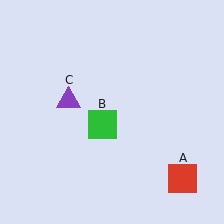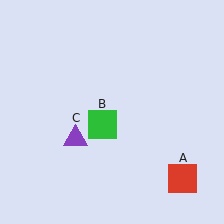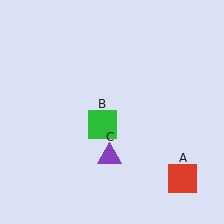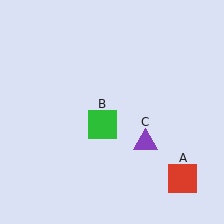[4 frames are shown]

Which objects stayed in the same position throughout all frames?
Red square (object A) and green square (object B) remained stationary.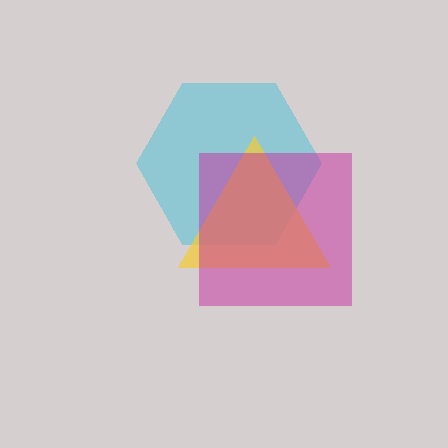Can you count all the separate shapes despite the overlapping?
Yes, there are 3 separate shapes.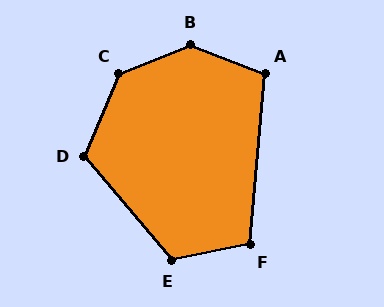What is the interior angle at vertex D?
Approximately 117 degrees (obtuse).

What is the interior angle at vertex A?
Approximately 106 degrees (obtuse).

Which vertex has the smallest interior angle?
F, at approximately 106 degrees.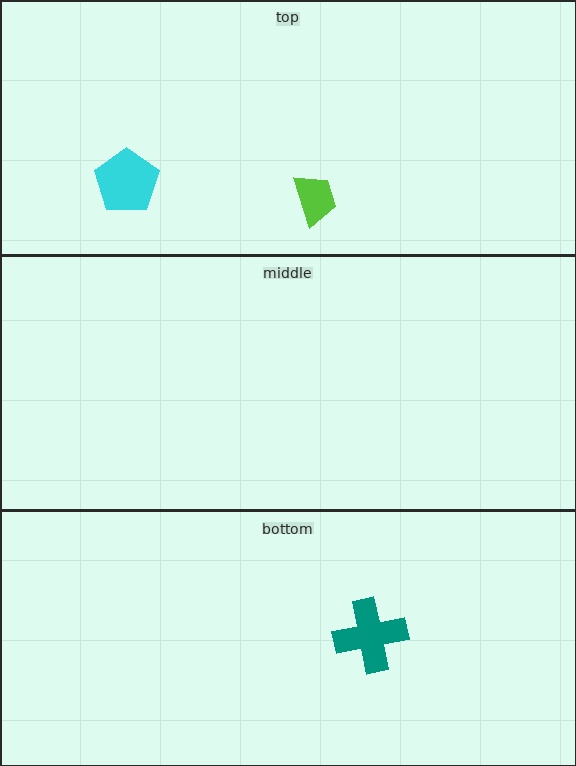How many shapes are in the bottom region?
1.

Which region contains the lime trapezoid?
The top region.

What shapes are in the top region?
The lime trapezoid, the cyan pentagon.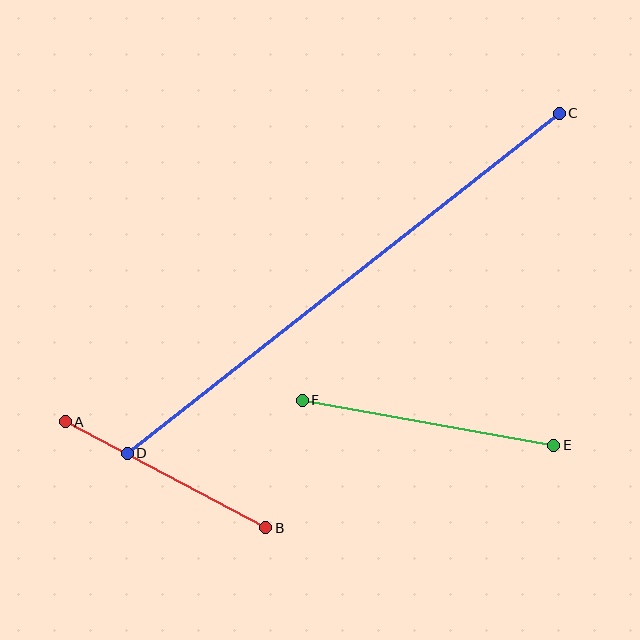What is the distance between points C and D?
The distance is approximately 550 pixels.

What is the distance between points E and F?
The distance is approximately 256 pixels.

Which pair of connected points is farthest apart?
Points C and D are farthest apart.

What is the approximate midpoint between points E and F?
The midpoint is at approximately (428, 423) pixels.